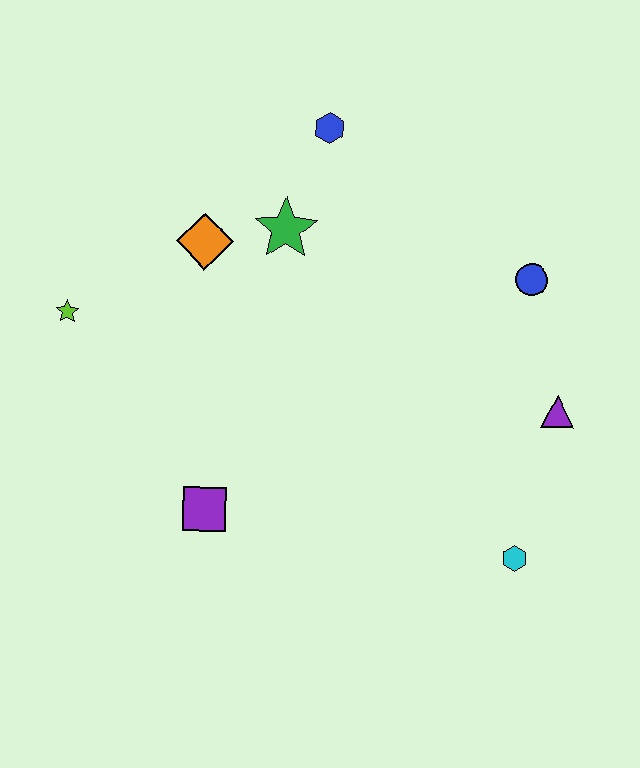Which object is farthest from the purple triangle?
The lime star is farthest from the purple triangle.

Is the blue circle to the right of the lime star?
Yes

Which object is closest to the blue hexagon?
The green star is closest to the blue hexagon.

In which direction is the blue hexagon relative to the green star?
The blue hexagon is above the green star.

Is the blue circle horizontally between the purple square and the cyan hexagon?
No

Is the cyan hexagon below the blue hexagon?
Yes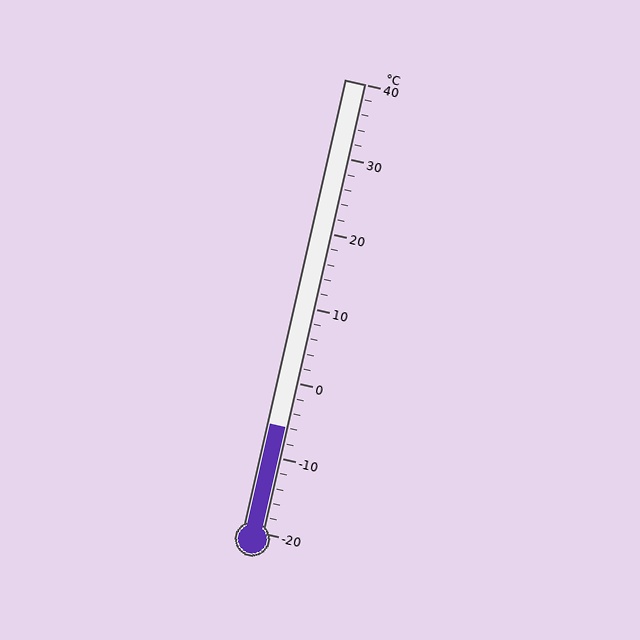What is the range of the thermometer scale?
The thermometer scale ranges from -20°C to 40°C.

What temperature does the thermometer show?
The thermometer shows approximately -6°C.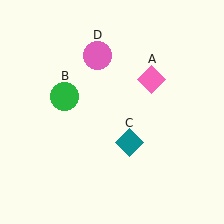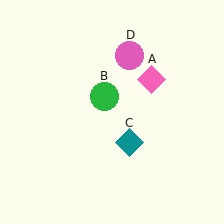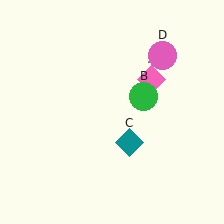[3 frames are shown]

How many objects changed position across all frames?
2 objects changed position: green circle (object B), pink circle (object D).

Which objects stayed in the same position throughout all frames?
Pink diamond (object A) and teal diamond (object C) remained stationary.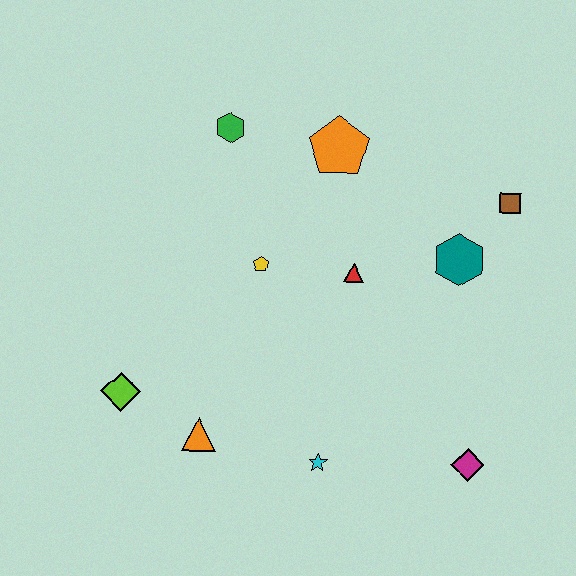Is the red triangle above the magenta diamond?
Yes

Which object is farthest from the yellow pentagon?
The magenta diamond is farthest from the yellow pentagon.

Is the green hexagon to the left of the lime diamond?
No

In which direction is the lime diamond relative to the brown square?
The lime diamond is to the left of the brown square.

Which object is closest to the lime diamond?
The orange triangle is closest to the lime diamond.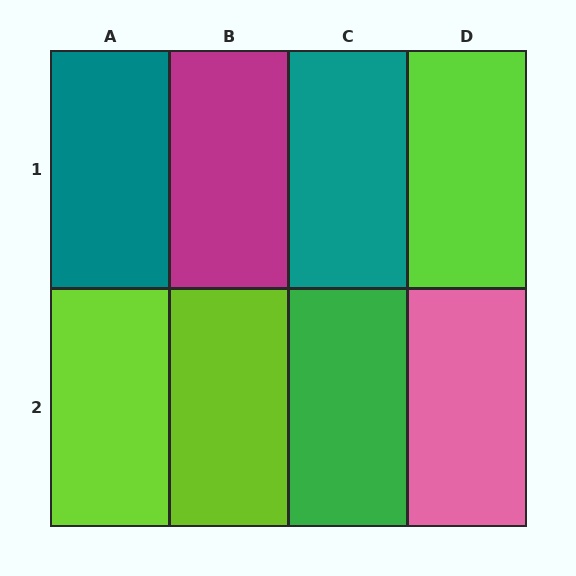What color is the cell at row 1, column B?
Magenta.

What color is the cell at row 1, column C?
Teal.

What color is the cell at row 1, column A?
Teal.